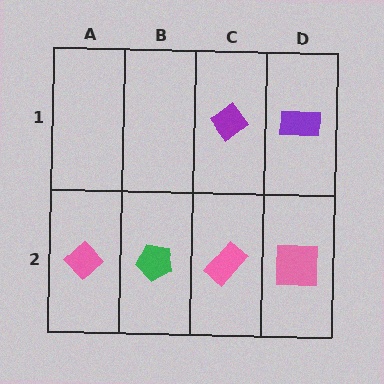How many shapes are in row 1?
2 shapes.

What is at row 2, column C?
A pink rectangle.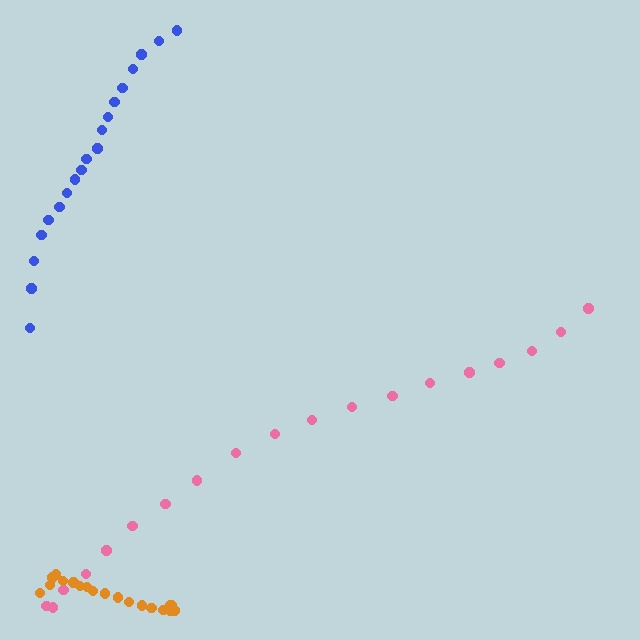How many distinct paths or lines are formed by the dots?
There are 3 distinct paths.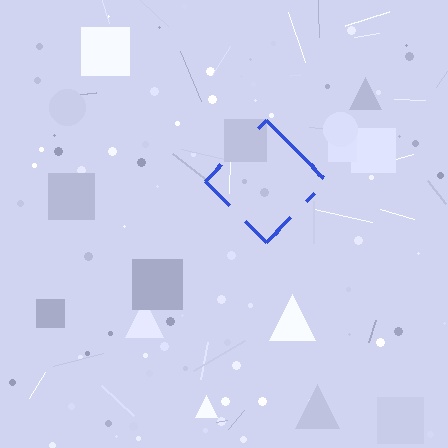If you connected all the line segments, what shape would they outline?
They would outline a diamond.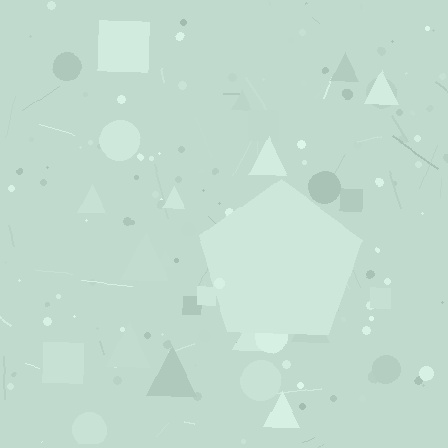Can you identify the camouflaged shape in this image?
The camouflaged shape is a pentagon.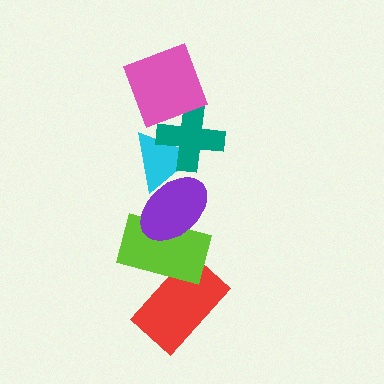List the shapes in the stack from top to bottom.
From top to bottom: the pink square, the teal cross, the cyan triangle, the purple ellipse, the lime rectangle, the red rectangle.